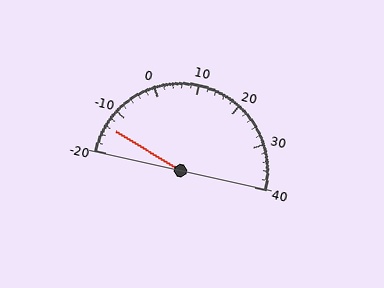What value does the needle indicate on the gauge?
The needle indicates approximately -14.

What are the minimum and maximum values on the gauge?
The gauge ranges from -20 to 40.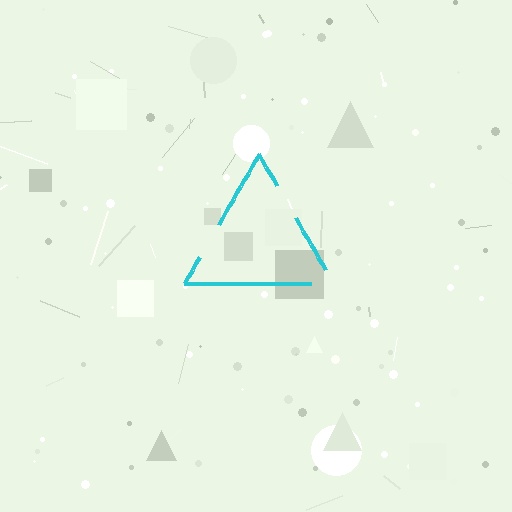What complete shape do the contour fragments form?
The contour fragments form a triangle.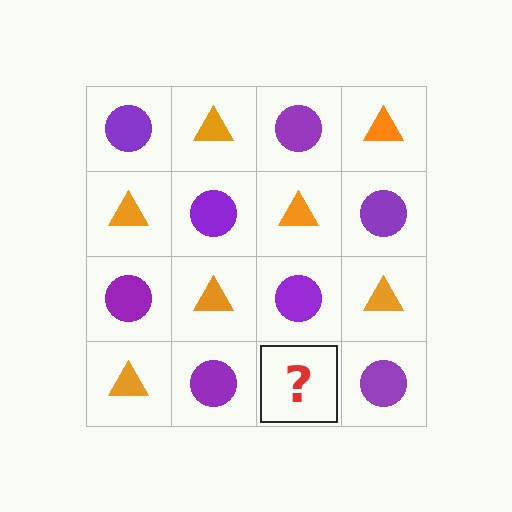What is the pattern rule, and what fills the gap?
The rule is that it alternates purple circle and orange triangle in a checkerboard pattern. The gap should be filled with an orange triangle.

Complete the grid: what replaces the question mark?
The question mark should be replaced with an orange triangle.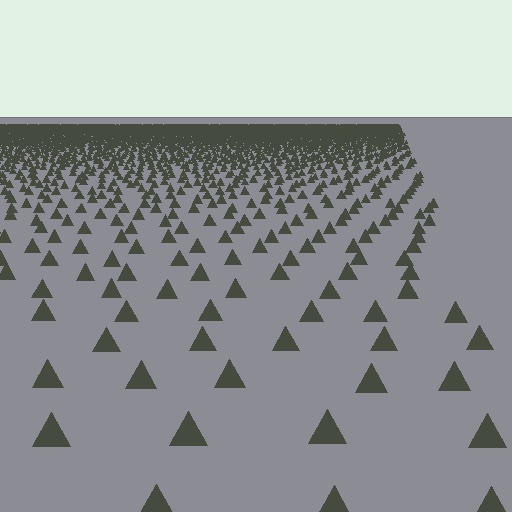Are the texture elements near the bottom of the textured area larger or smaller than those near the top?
Larger. Near the bottom, elements are closer to the viewer and appear at a bigger on-screen size.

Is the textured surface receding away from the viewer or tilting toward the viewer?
The surface is receding away from the viewer. Texture elements get smaller and denser toward the top.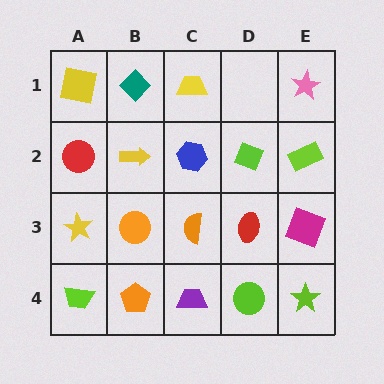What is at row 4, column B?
An orange pentagon.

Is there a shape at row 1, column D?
No, that cell is empty.